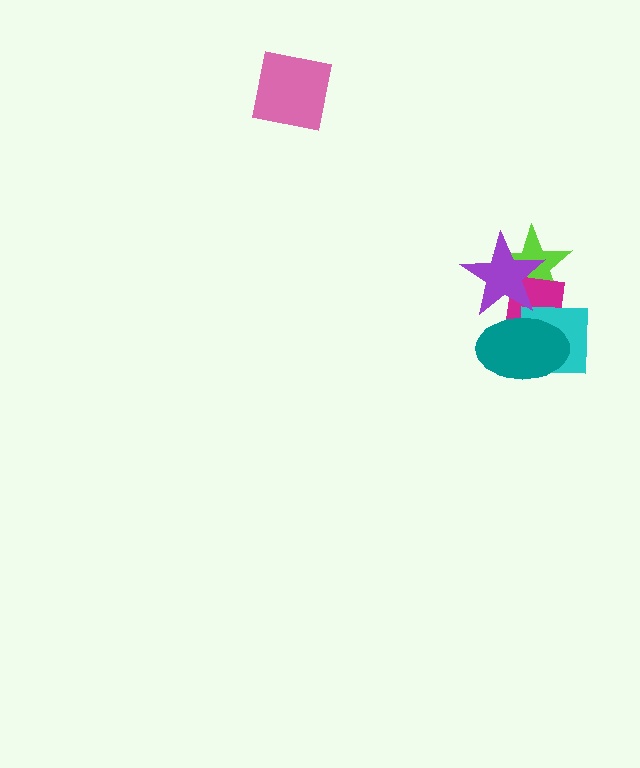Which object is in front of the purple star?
The teal ellipse is in front of the purple star.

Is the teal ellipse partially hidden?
No, no other shape covers it.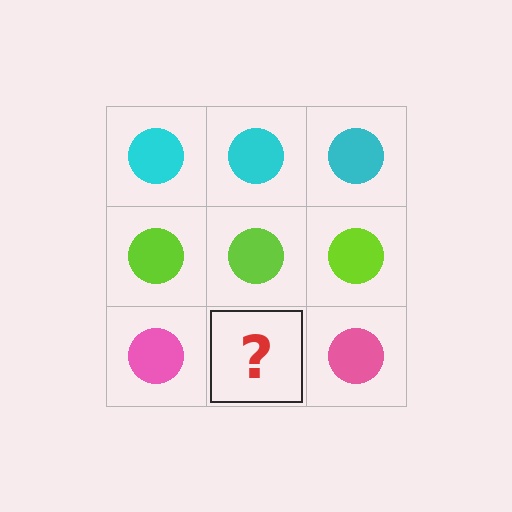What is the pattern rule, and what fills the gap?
The rule is that each row has a consistent color. The gap should be filled with a pink circle.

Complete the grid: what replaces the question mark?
The question mark should be replaced with a pink circle.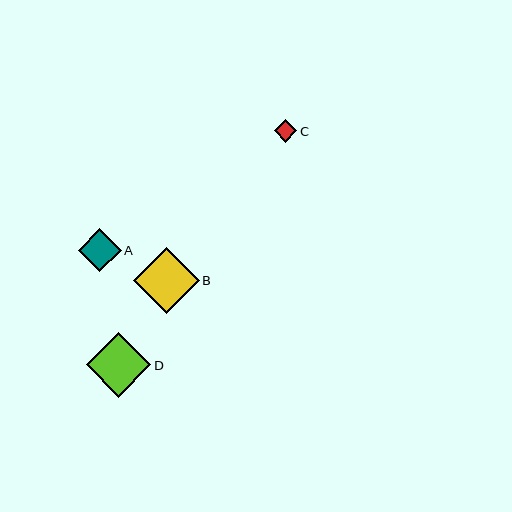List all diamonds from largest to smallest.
From largest to smallest: B, D, A, C.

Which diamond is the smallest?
Diamond C is the smallest with a size of approximately 22 pixels.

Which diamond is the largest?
Diamond B is the largest with a size of approximately 66 pixels.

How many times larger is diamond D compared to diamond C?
Diamond D is approximately 2.9 times the size of diamond C.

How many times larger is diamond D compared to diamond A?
Diamond D is approximately 1.5 times the size of diamond A.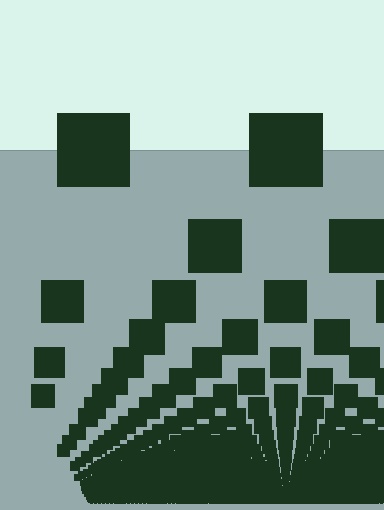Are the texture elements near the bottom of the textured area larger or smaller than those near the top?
Smaller. The gradient is inverted — elements near the bottom are smaller and denser.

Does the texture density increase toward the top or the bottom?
Density increases toward the bottom.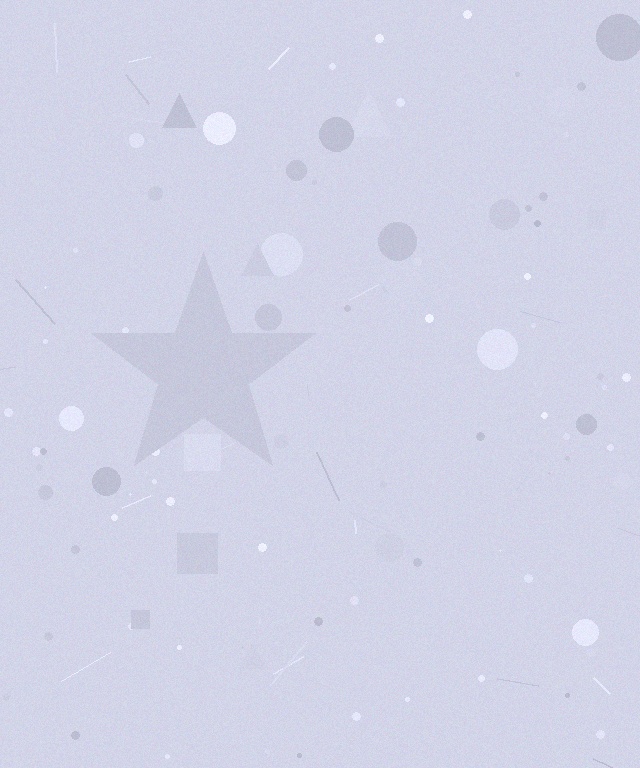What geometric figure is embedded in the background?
A star is embedded in the background.